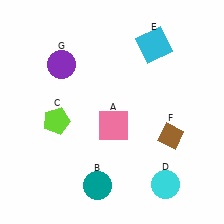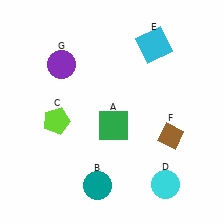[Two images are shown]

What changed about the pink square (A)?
In Image 1, A is pink. In Image 2, it changed to green.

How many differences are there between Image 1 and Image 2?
There is 1 difference between the two images.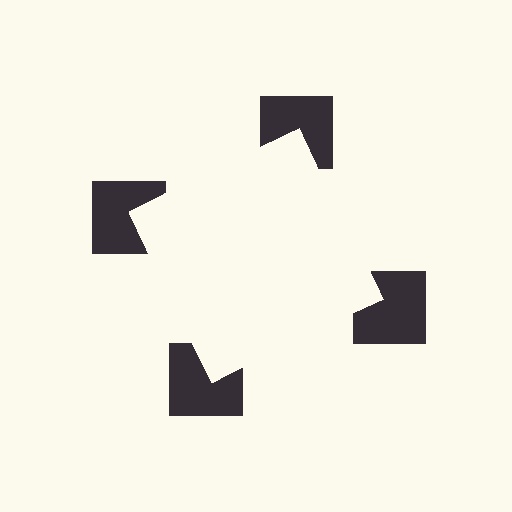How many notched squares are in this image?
There are 4 — one at each vertex of the illusory square.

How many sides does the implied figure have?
4 sides.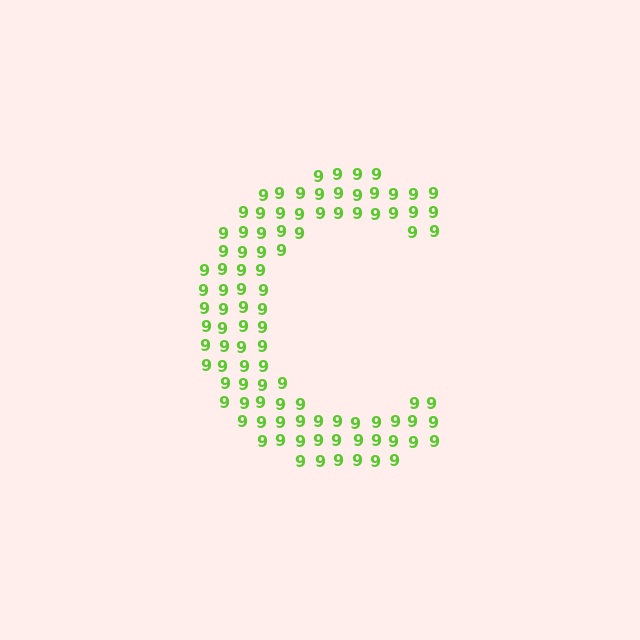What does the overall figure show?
The overall figure shows the letter C.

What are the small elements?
The small elements are digit 9's.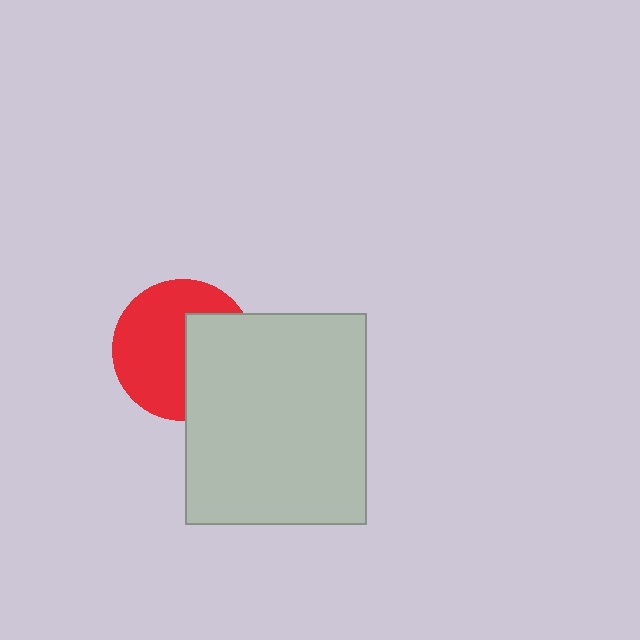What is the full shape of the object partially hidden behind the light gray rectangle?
The partially hidden object is a red circle.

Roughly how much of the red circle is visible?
About half of it is visible (roughly 61%).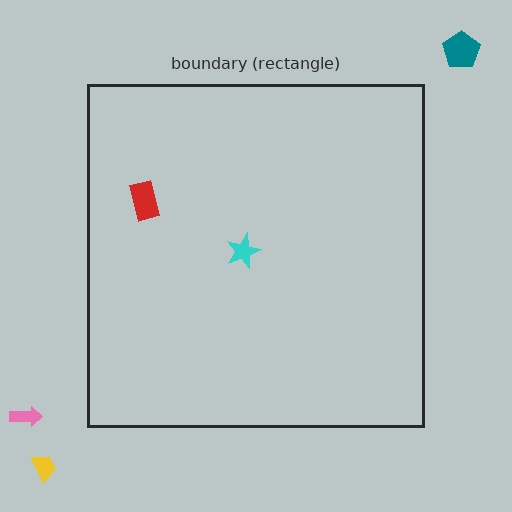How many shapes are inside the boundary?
2 inside, 3 outside.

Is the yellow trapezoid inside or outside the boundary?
Outside.